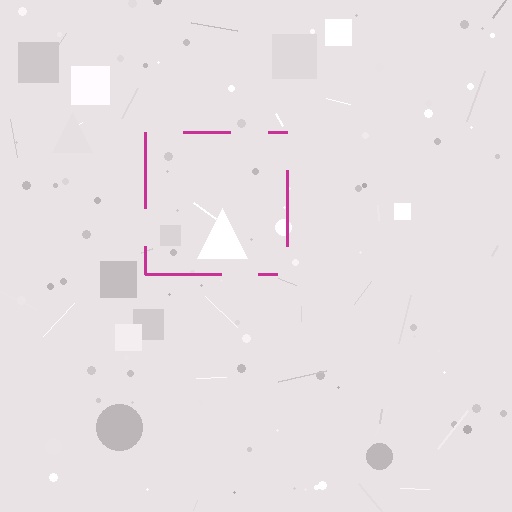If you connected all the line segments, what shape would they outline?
They would outline a square.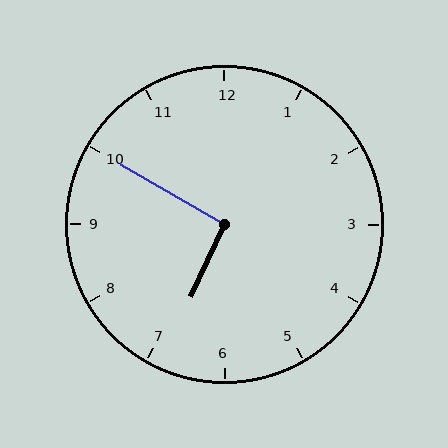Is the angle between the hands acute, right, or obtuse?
It is right.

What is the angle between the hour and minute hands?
Approximately 95 degrees.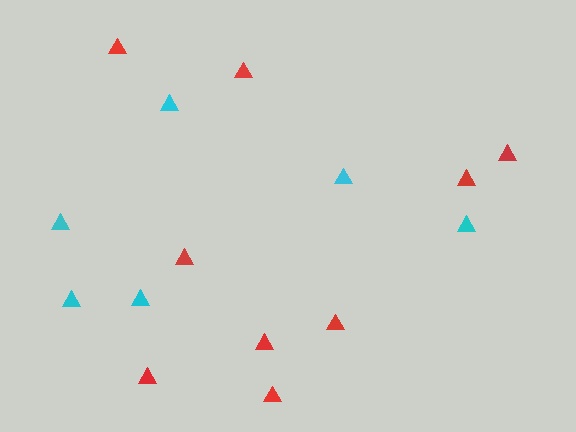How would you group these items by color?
There are 2 groups: one group of red triangles (9) and one group of cyan triangles (6).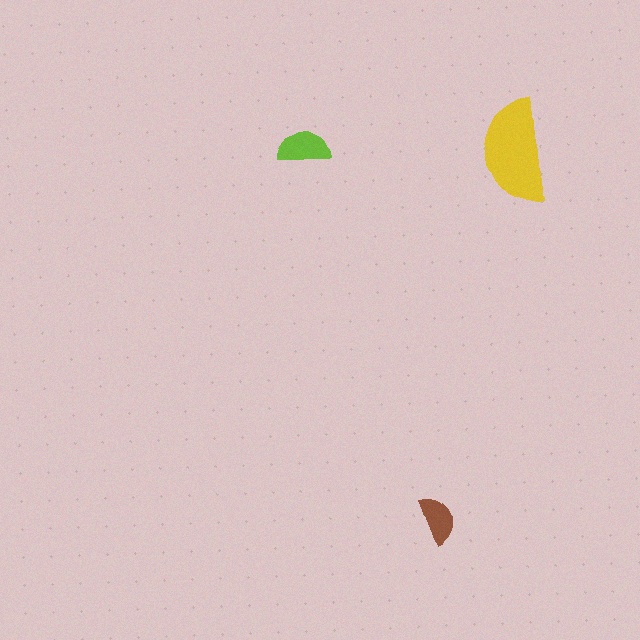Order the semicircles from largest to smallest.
the yellow one, the lime one, the brown one.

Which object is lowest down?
The brown semicircle is bottommost.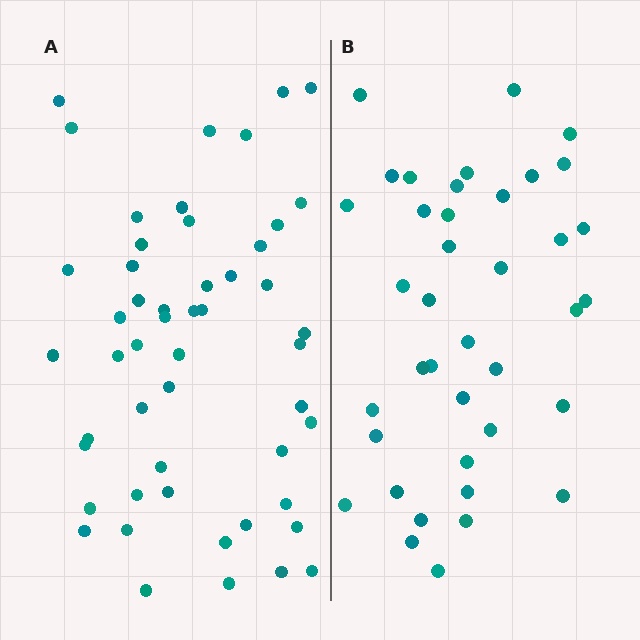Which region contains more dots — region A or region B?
Region A (the left region) has more dots.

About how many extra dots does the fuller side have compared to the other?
Region A has roughly 12 or so more dots than region B.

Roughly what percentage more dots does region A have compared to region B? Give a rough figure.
About 30% more.